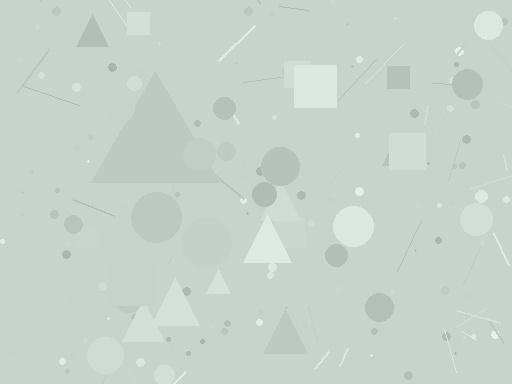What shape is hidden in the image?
A triangle is hidden in the image.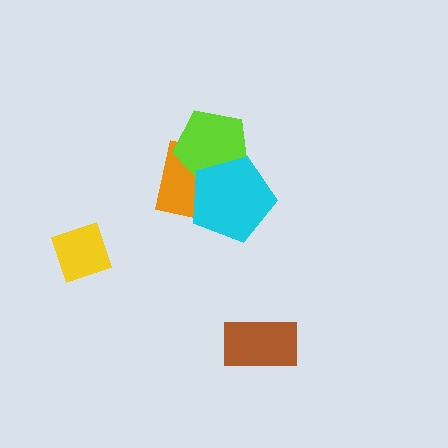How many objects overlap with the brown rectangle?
0 objects overlap with the brown rectangle.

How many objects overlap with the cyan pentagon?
2 objects overlap with the cyan pentagon.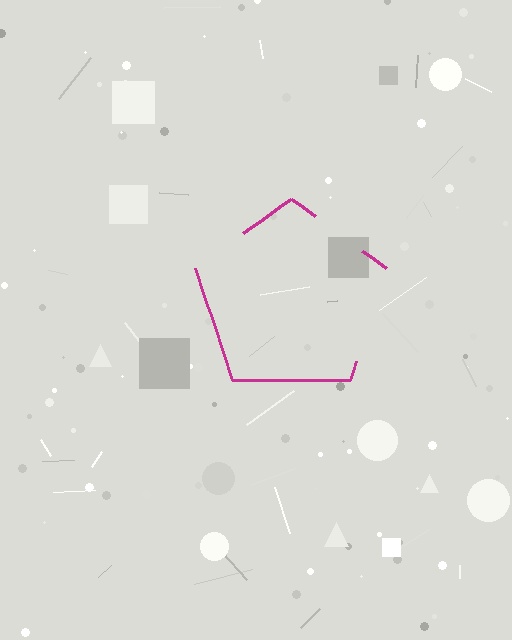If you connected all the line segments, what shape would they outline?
They would outline a pentagon.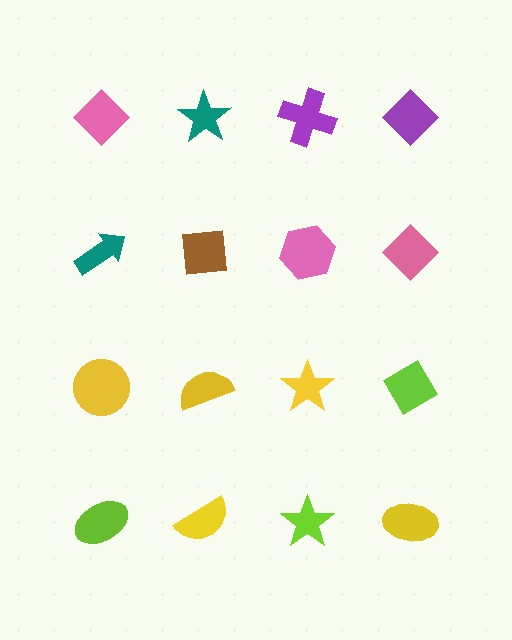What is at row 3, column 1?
A yellow circle.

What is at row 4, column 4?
A yellow ellipse.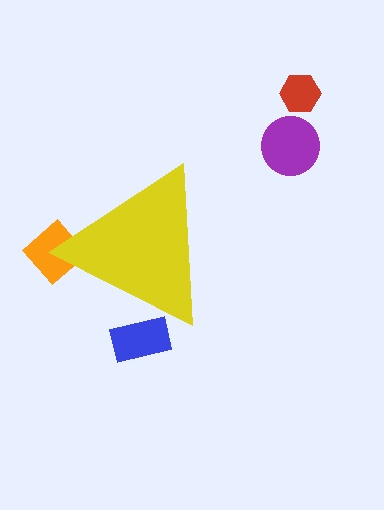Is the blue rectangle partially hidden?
Yes, the blue rectangle is partially hidden behind the yellow triangle.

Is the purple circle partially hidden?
No, the purple circle is fully visible.